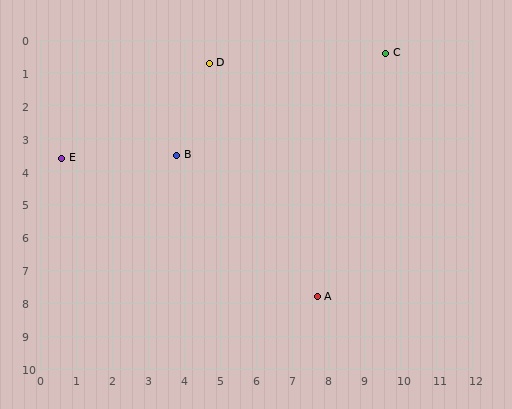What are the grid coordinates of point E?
Point E is at approximately (0.6, 3.6).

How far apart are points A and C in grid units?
Points A and C are about 7.6 grid units apart.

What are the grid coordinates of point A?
Point A is at approximately (7.7, 7.8).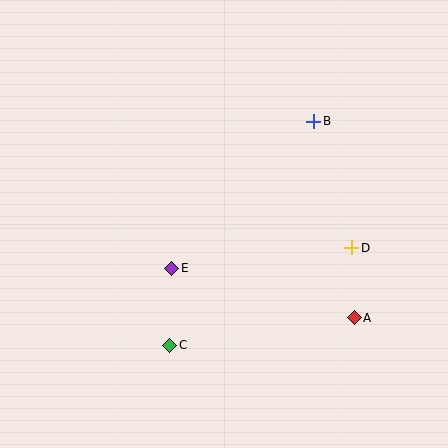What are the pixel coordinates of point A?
Point A is at (354, 318).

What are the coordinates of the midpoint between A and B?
The midpoint between A and B is at (334, 219).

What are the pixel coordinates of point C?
Point C is at (170, 345).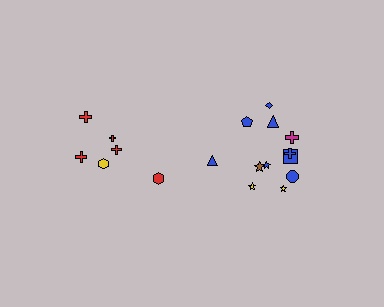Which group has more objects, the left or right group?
The right group.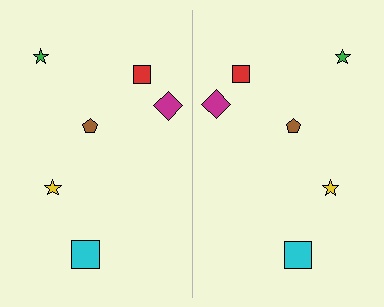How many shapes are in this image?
There are 12 shapes in this image.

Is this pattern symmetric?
Yes, this pattern has bilateral (reflection) symmetry.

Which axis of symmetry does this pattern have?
The pattern has a vertical axis of symmetry running through the center of the image.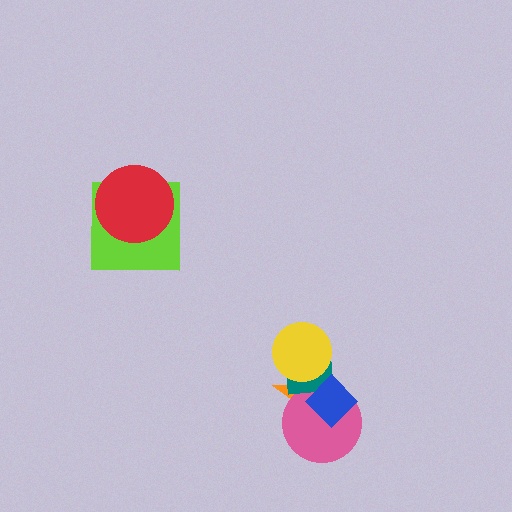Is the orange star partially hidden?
Yes, it is partially covered by another shape.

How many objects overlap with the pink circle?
3 objects overlap with the pink circle.